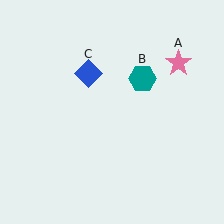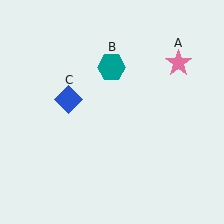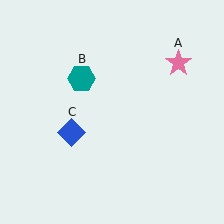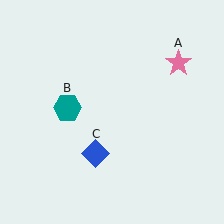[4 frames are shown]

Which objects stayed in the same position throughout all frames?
Pink star (object A) remained stationary.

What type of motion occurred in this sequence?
The teal hexagon (object B), blue diamond (object C) rotated counterclockwise around the center of the scene.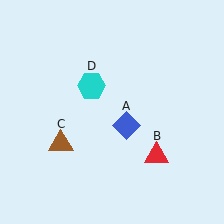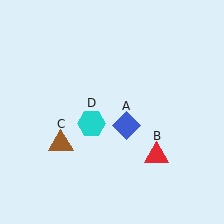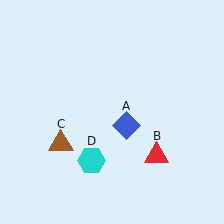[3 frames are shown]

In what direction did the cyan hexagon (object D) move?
The cyan hexagon (object D) moved down.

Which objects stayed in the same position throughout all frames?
Blue diamond (object A) and red triangle (object B) and brown triangle (object C) remained stationary.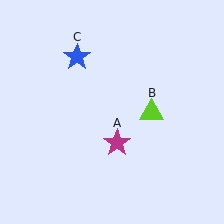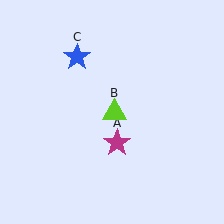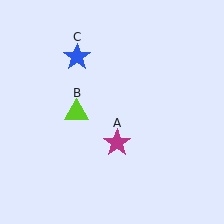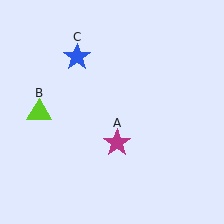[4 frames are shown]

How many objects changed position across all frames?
1 object changed position: lime triangle (object B).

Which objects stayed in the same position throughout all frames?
Magenta star (object A) and blue star (object C) remained stationary.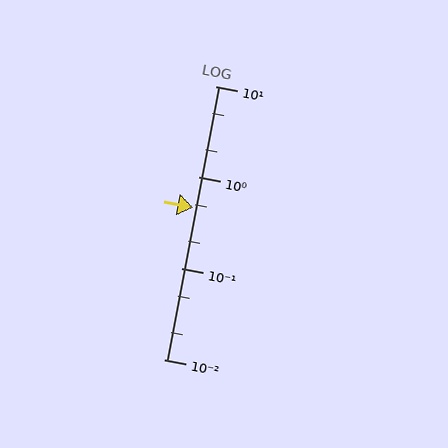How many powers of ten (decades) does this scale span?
The scale spans 3 decades, from 0.01 to 10.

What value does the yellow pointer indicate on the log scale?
The pointer indicates approximately 0.47.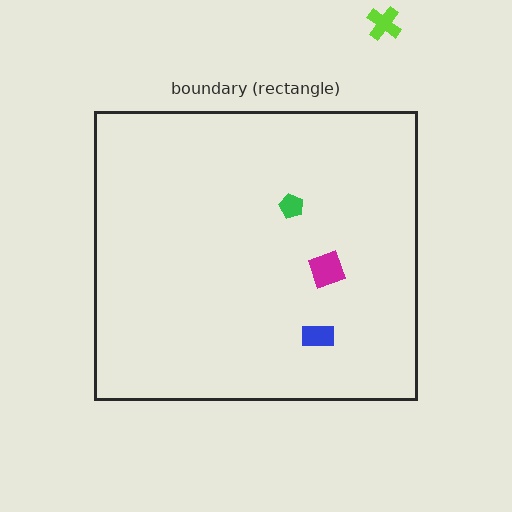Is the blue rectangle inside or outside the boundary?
Inside.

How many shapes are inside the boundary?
3 inside, 1 outside.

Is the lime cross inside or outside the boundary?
Outside.